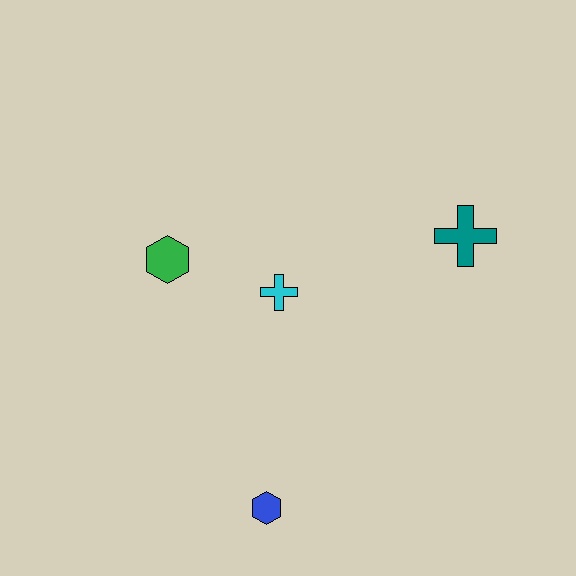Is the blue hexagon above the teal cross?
No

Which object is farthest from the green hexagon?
The teal cross is farthest from the green hexagon.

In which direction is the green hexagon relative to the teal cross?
The green hexagon is to the left of the teal cross.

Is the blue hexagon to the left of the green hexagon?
No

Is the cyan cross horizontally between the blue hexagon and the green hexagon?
No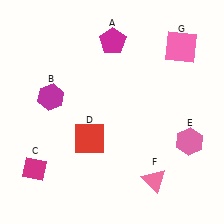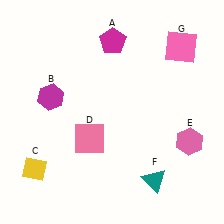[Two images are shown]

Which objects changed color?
C changed from magenta to yellow. D changed from red to pink. F changed from pink to teal.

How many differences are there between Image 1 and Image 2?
There are 3 differences between the two images.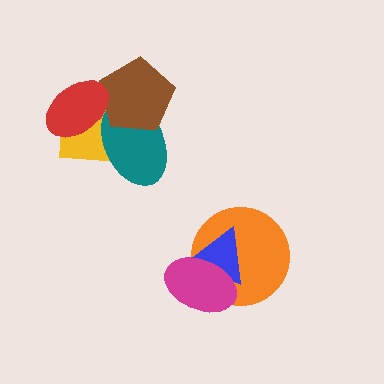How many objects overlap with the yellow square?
2 objects overlap with the yellow square.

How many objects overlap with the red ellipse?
3 objects overlap with the red ellipse.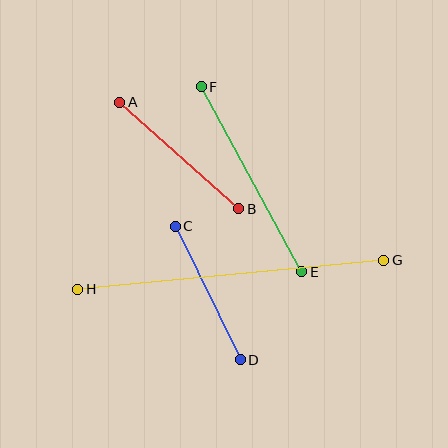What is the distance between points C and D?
The distance is approximately 148 pixels.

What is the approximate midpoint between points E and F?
The midpoint is at approximately (252, 179) pixels.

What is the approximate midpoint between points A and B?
The midpoint is at approximately (179, 156) pixels.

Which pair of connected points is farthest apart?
Points G and H are farthest apart.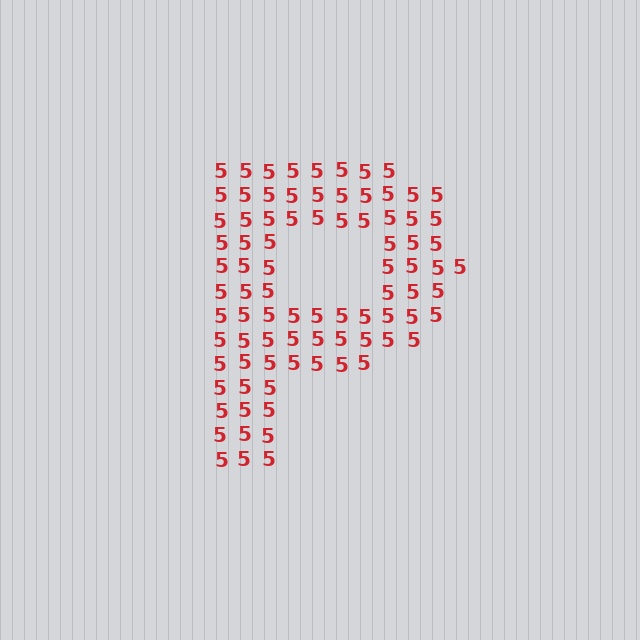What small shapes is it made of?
It is made of small digit 5's.